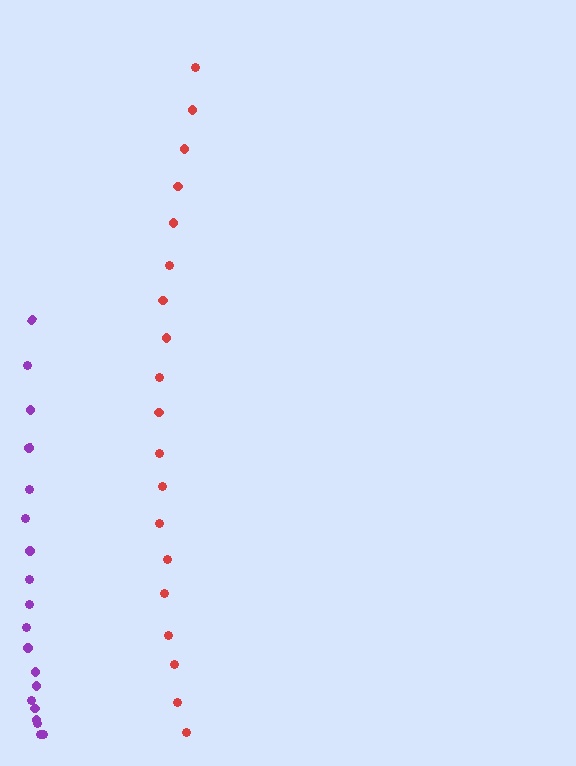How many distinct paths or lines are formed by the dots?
There are 2 distinct paths.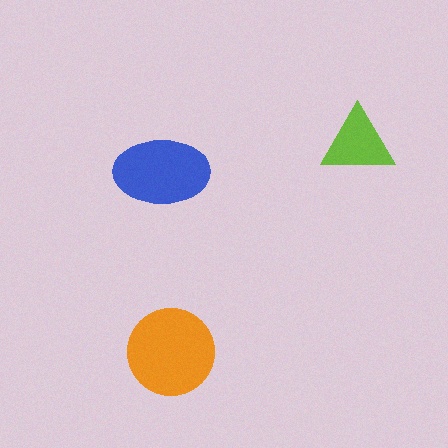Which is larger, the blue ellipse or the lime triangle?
The blue ellipse.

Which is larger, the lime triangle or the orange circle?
The orange circle.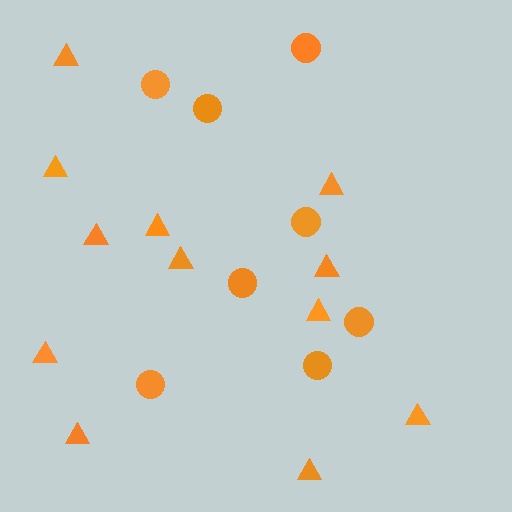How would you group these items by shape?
There are 2 groups: one group of triangles (12) and one group of circles (8).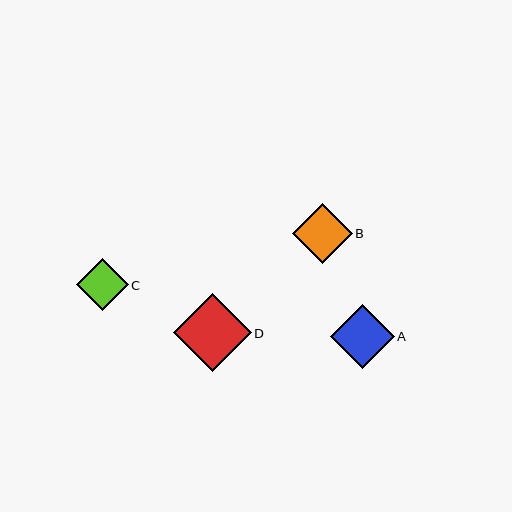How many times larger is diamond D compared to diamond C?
Diamond D is approximately 1.5 times the size of diamond C.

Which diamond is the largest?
Diamond D is the largest with a size of approximately 78 pixels.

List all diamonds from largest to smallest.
From largest to smallest: D, A, B, C.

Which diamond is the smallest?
Diamond C is the smallest with a size of approximately 52 pixels.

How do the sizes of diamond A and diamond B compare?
Diamond A and diamond B are approximately the same size.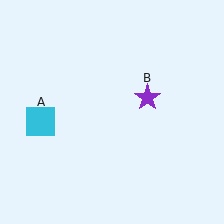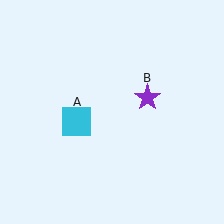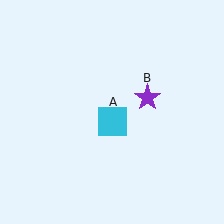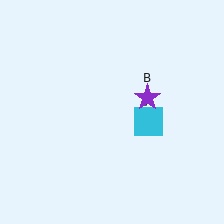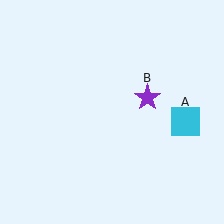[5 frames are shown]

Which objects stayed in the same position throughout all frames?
Purple star (object B) remained stationary.